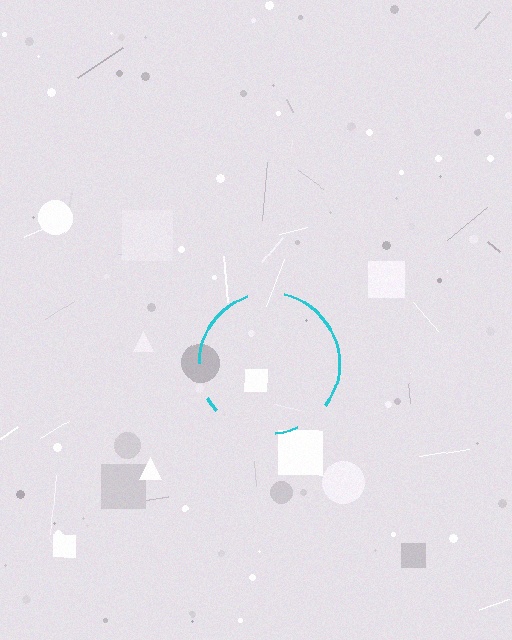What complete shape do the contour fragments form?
The contour fragments form a circle.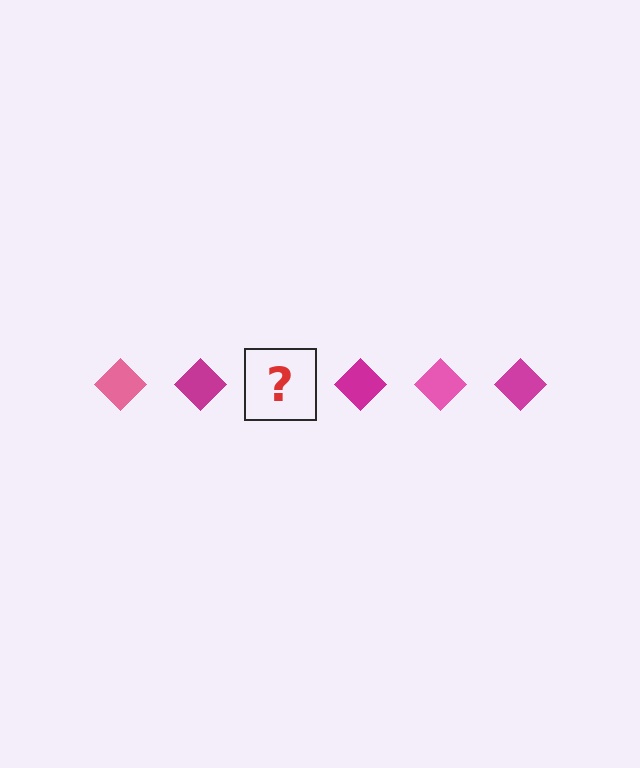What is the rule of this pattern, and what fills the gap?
The rule is that the pattern cycles through pink, magenta diamonds. The gap should be filled with a pink diamond.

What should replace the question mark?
The question mark should be replaced with a pink diamond.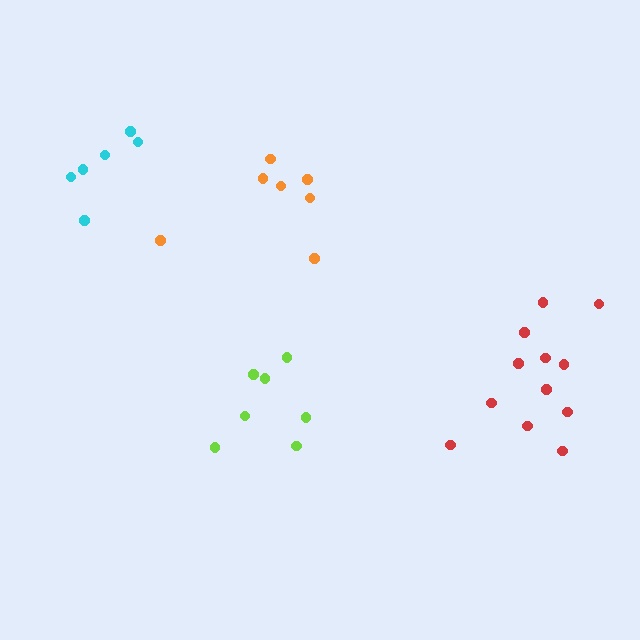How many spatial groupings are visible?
There are 4 spatial groupings.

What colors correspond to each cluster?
The clusters are colored: orange, red, lime, cyan.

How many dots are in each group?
Group 1: 7 dots, Group 2: 12 dots, Group 3: 7 dots, Group 4: 6 dots (32 total).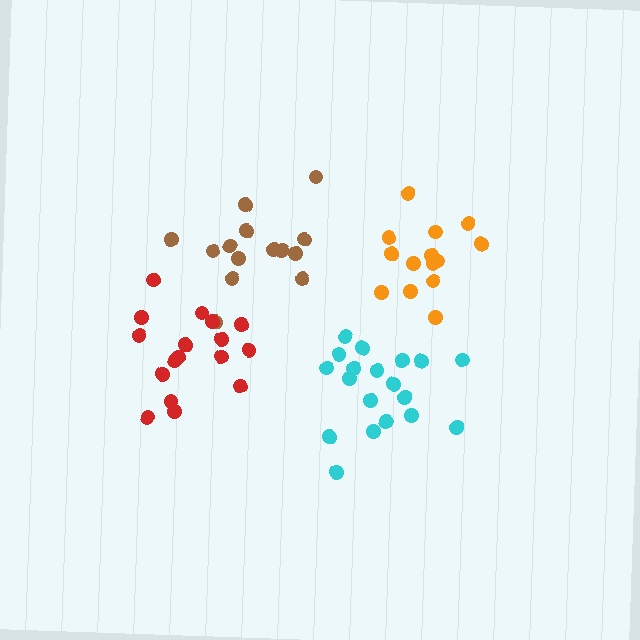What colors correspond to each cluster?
The clusters are colored: brown, red, orange, cyan.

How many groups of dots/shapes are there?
There are 4 groups.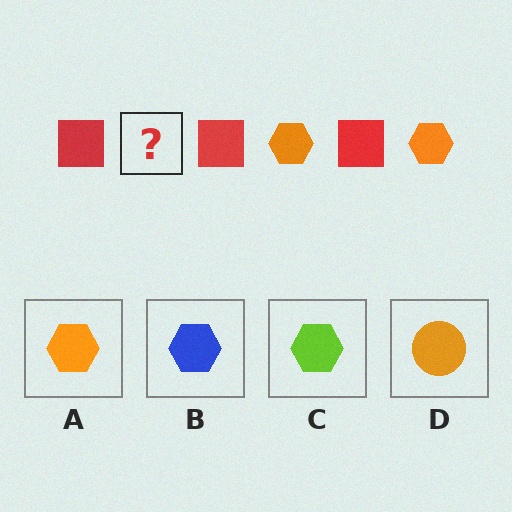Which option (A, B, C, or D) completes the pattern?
A.